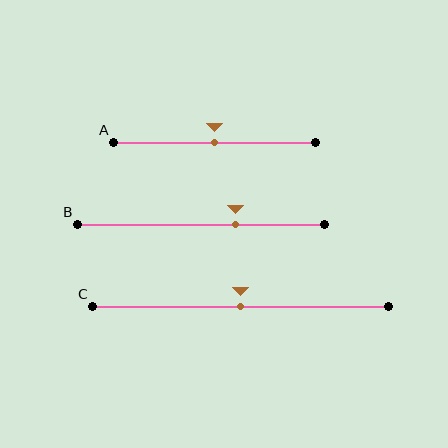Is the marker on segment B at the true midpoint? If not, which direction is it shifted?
No, the marker on segment B is shifted to the right by about 14% of the segment length.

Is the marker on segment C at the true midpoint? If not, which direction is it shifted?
Yes, the marker on segment C is at the true midpoint.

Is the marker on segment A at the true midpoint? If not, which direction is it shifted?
Yes, the marker on segment A is at the true midpoint.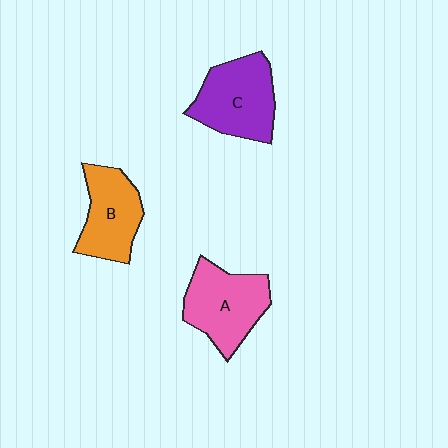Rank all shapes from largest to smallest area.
From largest to smallest: C (purple), A (pink), B (orange).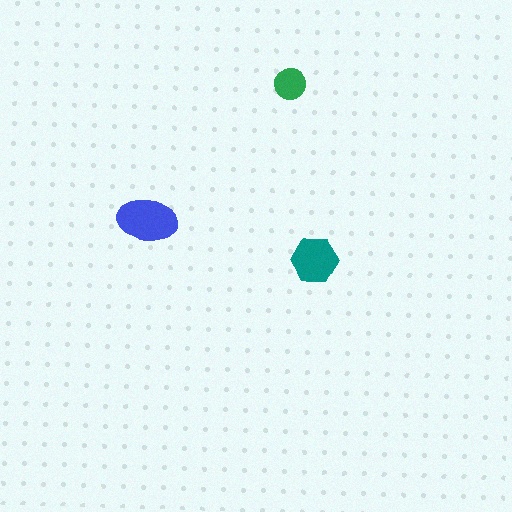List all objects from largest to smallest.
The blue ellipse, the teal hexagon, the green circle.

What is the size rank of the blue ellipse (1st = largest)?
1st.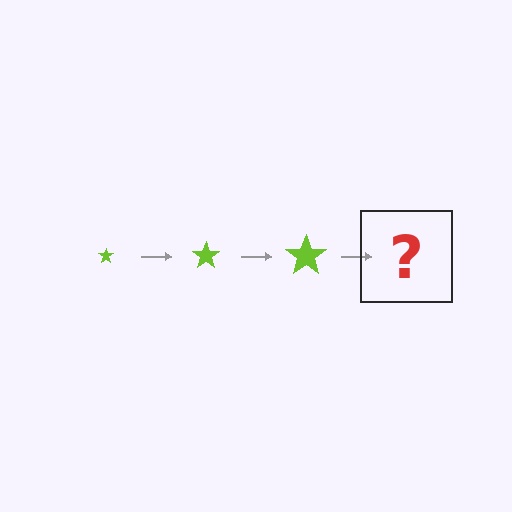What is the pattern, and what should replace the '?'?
The pattern is that the star gets progressively larger each step. The '?' should be a lime star, larger than the previous one.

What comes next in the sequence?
The next element should be a lime star, larger than the previous one.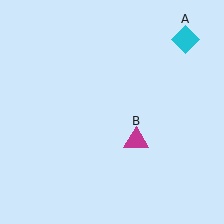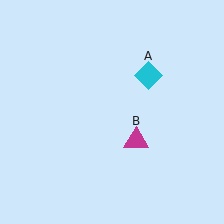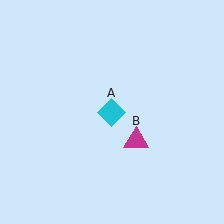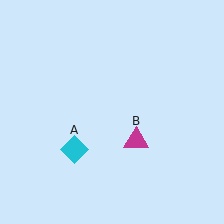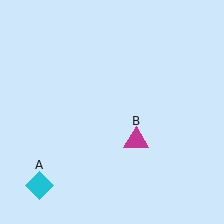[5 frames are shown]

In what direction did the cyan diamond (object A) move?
The cyan diamond (object A) moved down and to the left.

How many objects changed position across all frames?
1 object changed position: cyan diamond (object A).